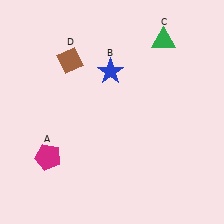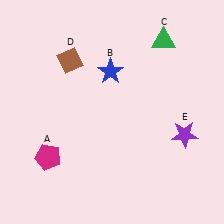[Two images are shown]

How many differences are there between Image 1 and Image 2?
There is 1 difference between the two images.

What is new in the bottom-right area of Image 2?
A purple star (E) was added in the bottom-right area of Image 2.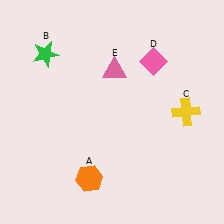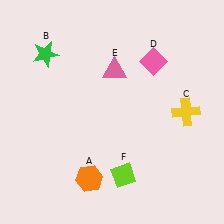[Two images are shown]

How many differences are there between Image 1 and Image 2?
There is 1 difference between the two images.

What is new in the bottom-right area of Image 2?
A lime diamond (F) was added in the bottom-right area of Image 2.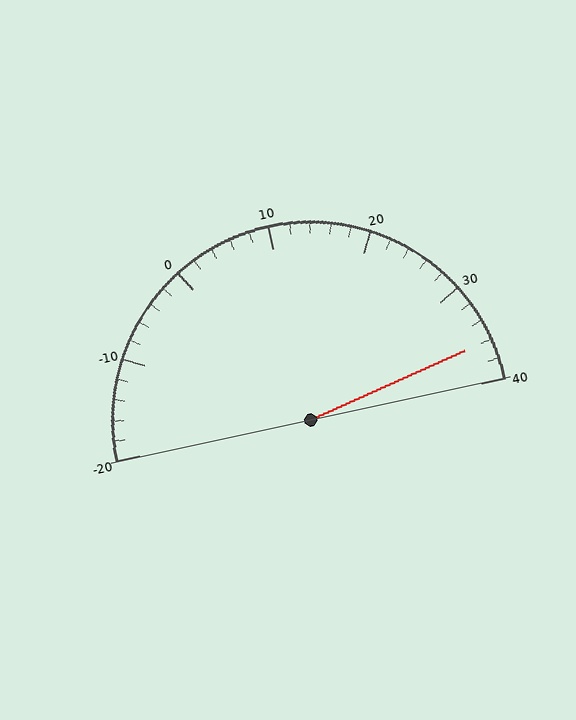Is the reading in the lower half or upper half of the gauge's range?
The reading is in the upper half of the range (-20 to 40).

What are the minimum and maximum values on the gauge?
The gauge ranges from -20 to 40.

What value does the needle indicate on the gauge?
The needle indicates approximately 36.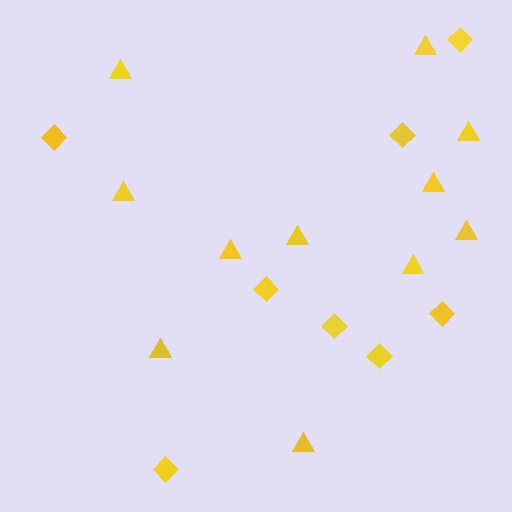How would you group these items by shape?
There are 2 groups: one group of triangles (11) and one group of diamonds (8).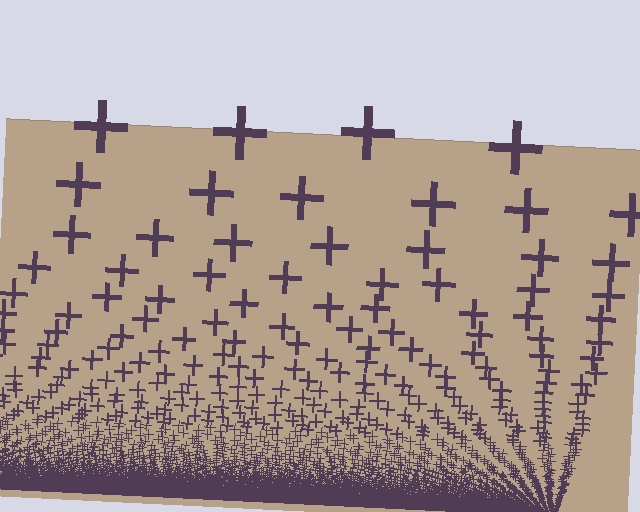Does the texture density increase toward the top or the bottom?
Density increases toward the bottom.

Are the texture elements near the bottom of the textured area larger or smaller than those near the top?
Smaller. The gradient is inverted — elements near the bottom are smaller and denser.